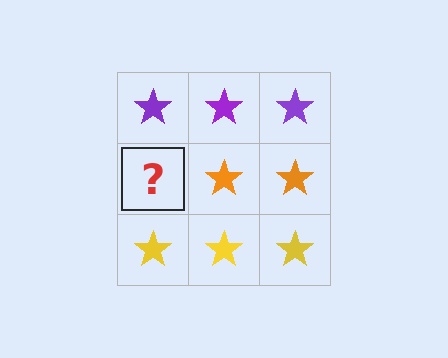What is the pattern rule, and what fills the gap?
The rule is that each row has a consistent color. The gap should be filled with an orange star.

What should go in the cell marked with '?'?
The missing cell should contain an orange star.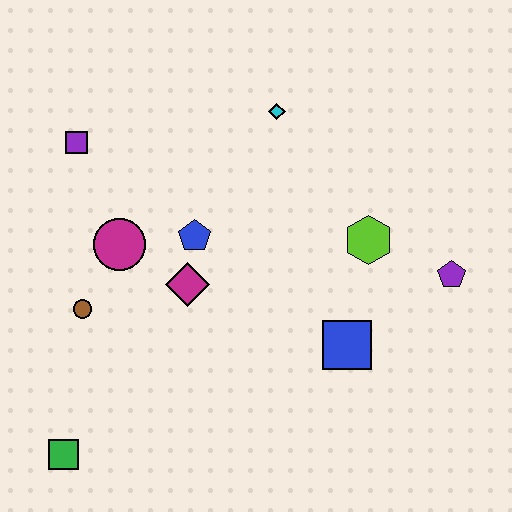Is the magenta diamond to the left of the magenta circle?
No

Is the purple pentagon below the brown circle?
No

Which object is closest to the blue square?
The lime hexagon is closest to the blue square.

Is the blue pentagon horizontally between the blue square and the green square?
Yes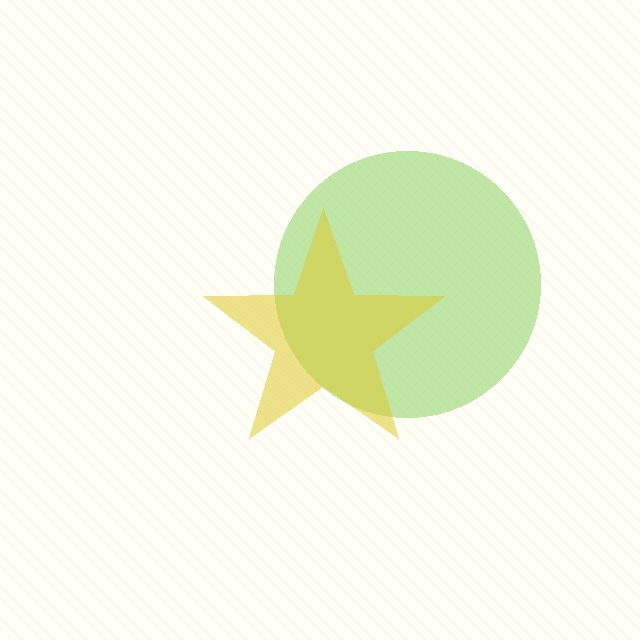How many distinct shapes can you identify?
There are 2 distinct shapes: a lime circle, a yellow star.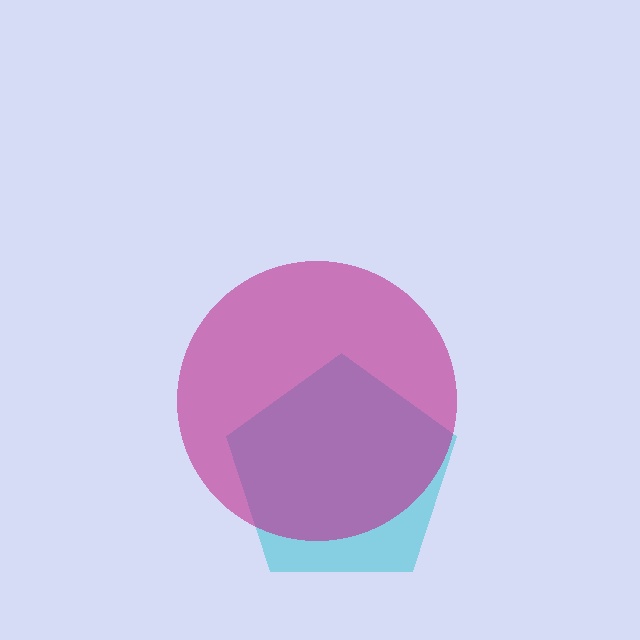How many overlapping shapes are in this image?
There are 2 overlapping shapes in the image.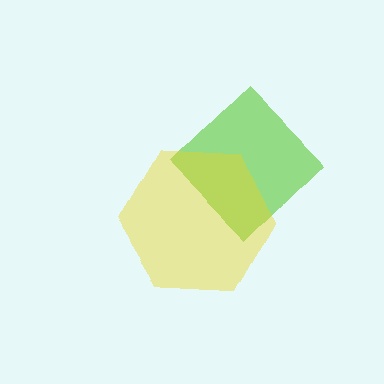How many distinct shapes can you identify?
There are 2 distinct shapes: a lime diamond, a yellow hexagon.